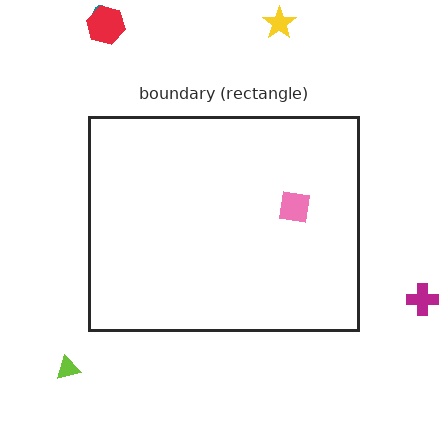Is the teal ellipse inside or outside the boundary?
Outside.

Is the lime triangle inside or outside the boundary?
Outside.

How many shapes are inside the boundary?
1 inside, 5 outside.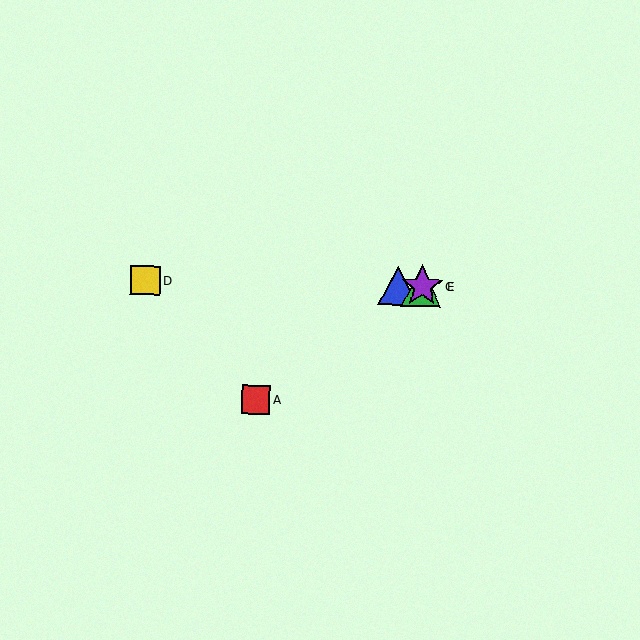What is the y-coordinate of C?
Object C is at y≈286.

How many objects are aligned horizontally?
4 objects (B, C, D, E) are aligned horizontally.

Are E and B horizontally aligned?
Yes, both are at y≈286.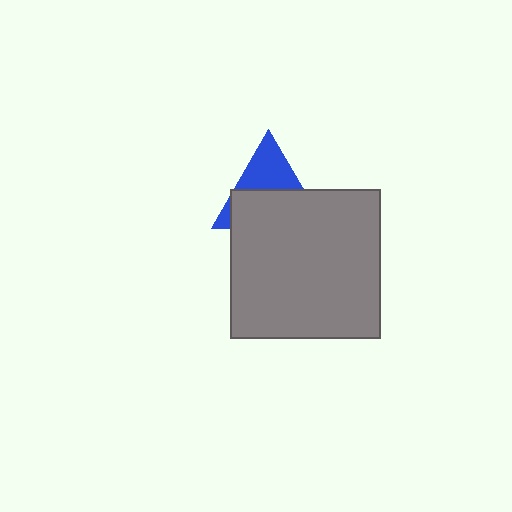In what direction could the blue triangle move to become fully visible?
The blue triangle could move up. That would shift it out from behind the gray square entirely.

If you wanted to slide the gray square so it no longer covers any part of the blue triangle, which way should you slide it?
Slide it down — that is the most direct way to separate the two shapes.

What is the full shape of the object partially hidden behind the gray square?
The partially hidden object is a blue triangle.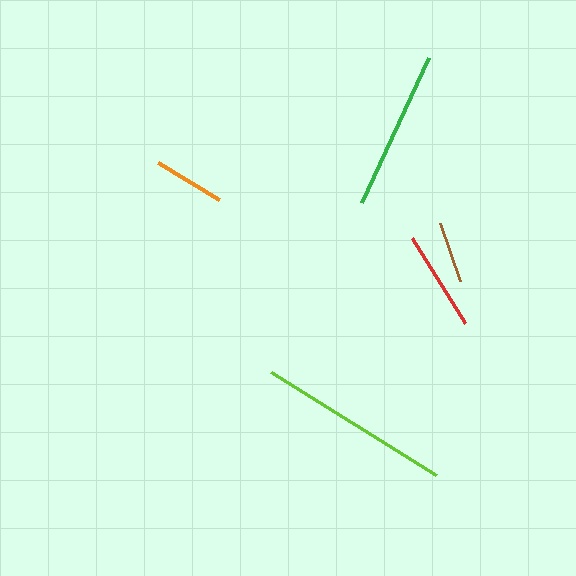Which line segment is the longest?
The lime line is the longest at approximately 195 pixels.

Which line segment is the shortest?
The brown line is the shortest at approximately 62 pixels.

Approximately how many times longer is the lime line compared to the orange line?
The lime line is approximately 2.7 times the length of the orange line.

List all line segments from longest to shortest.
From longest to shortest: lime, green, red, orange, brown.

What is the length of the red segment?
The red segment is approximately 100 pixels long.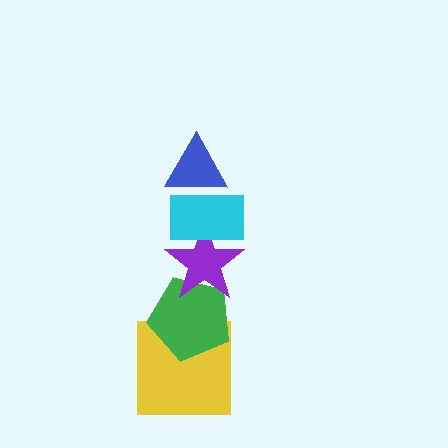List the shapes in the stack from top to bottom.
From top to bottom: the blue triangle, the cyan rectangle, the purple star, the green pentagon, the yellow square.